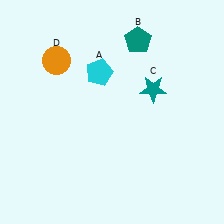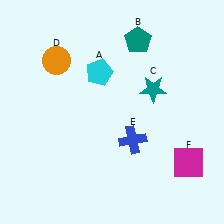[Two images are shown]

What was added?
A blue cross (E), a magenta square (F) were added in Image 2.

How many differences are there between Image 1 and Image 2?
There are 2 differences between the two images.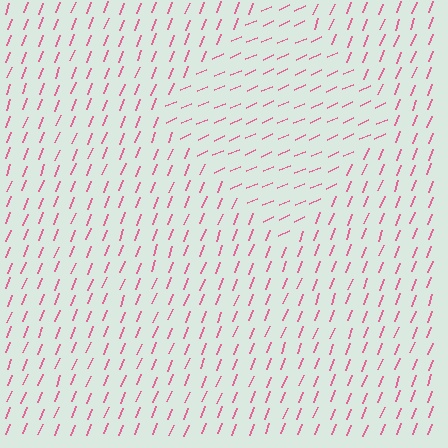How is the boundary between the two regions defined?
The boundary is defined purely by a change in line orientation (approximately 45 degrees difference). All lines are the same color and thickness.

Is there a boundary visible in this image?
Yes, there is a texture boundary formed by a change in line orientation.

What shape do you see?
I see a diamond.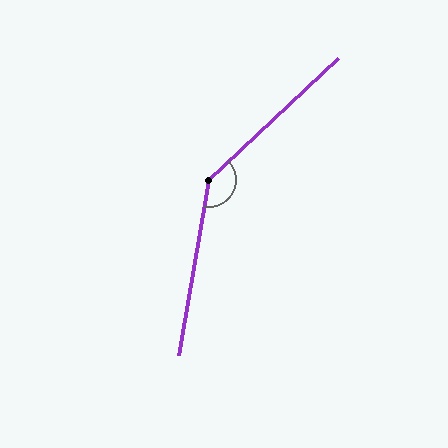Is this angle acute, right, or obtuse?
It is obtuse.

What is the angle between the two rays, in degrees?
Approximately 143 degrees.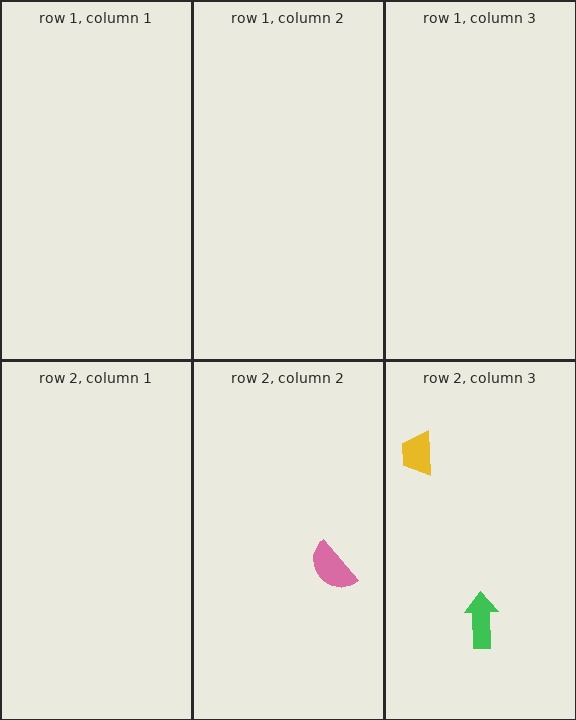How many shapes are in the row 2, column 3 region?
2.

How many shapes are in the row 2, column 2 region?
1.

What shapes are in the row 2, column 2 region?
The pink semicircle.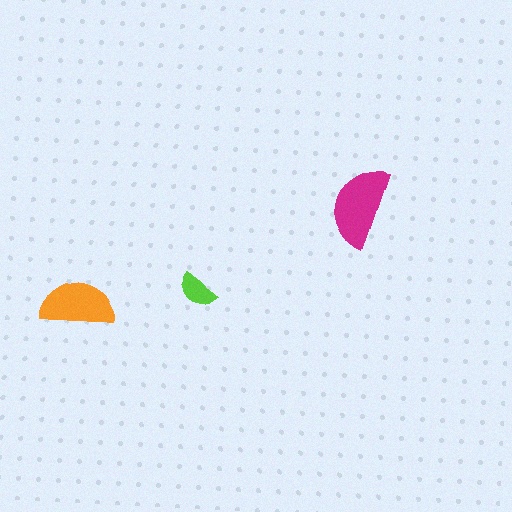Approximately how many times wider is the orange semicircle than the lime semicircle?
About 2 times wider.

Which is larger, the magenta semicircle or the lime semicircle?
The magenta one.